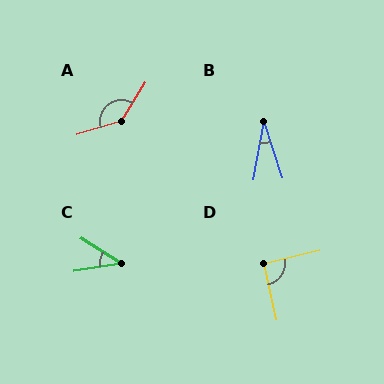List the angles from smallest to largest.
B (28°), C (41°), D (91°), A (139°).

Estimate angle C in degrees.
Approximately 41 degrees.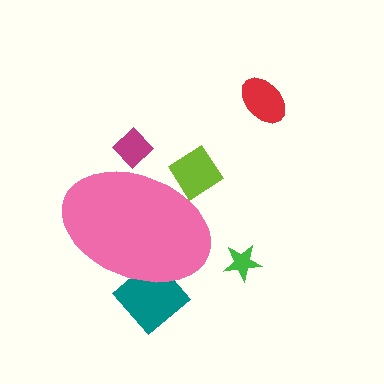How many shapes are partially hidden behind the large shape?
3 shapes are partially hidden.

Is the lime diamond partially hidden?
Yes, the lime diamond is partially hidden behind the pink ellipse.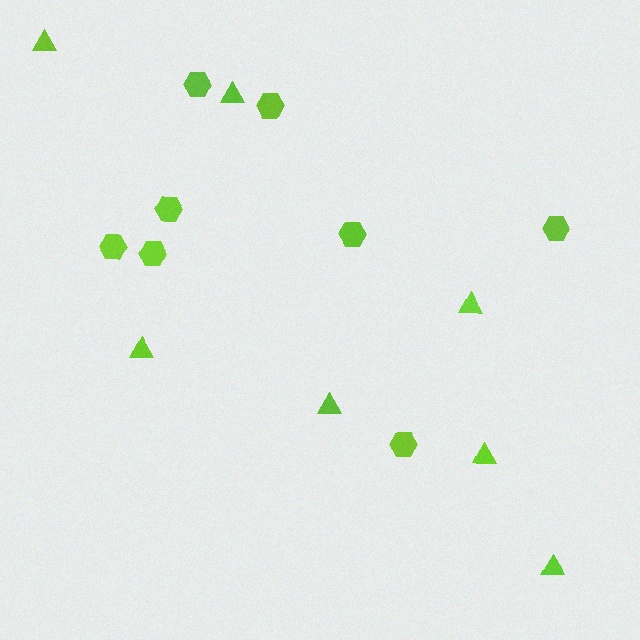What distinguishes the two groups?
There are 2 groups: one group of triangles (7) and one group of hexagons (8).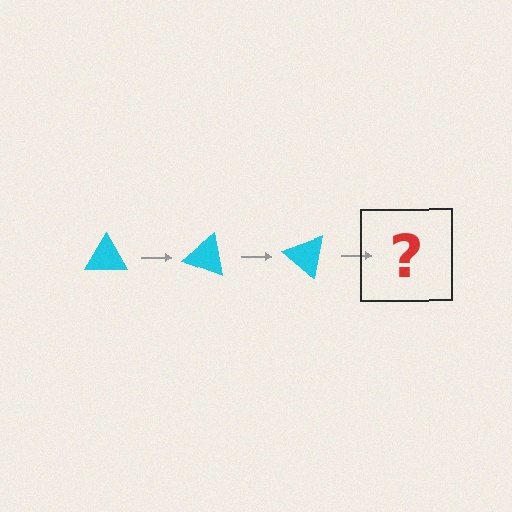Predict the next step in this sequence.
The next step is a cyan triangle rotated 60 degrees.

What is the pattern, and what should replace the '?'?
The pattern is that the triangle rotates 20 degrees each step. The '?' should be a cyan triangle rotated 60 degrees.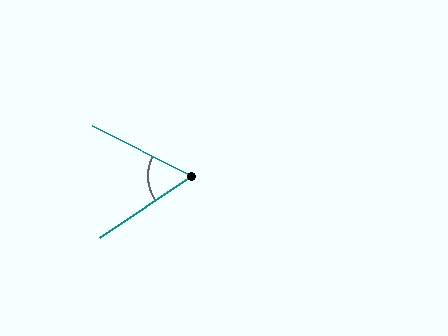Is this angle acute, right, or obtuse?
It is acute.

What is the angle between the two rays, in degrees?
Approximately 61 degrees.